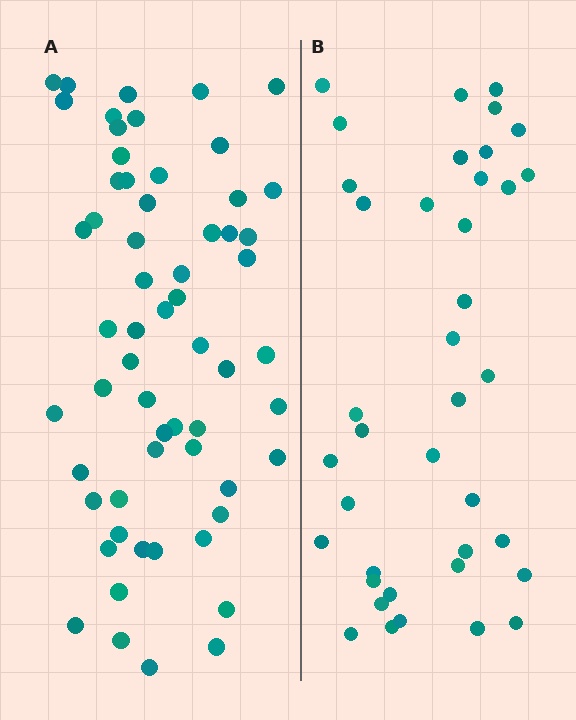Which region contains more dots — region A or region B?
Region A (the left region) has more dots.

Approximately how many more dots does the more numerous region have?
Region A has approximately 20 more dots than region B.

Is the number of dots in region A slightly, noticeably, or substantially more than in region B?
Region A has substantially more. The ratio is roughly 1.5 to 1.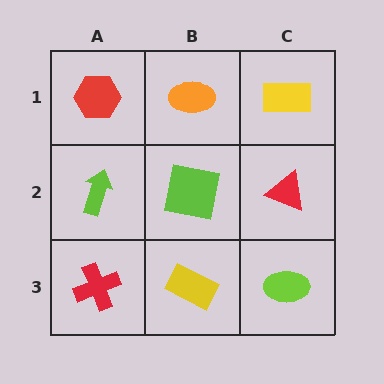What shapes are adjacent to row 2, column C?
A yellow rectangle (row 1, column C), a lime ellipse (row 3, column C), a lime square (row 2, column B).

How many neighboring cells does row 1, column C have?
2.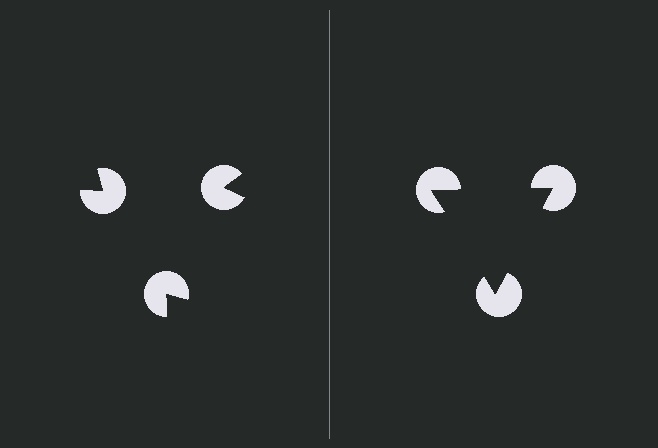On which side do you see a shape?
An illusory triangle appears on the right side. On the left side the wedge cuts are rotated, so no coherent shape forms.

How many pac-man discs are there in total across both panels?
6 — 3 on each side.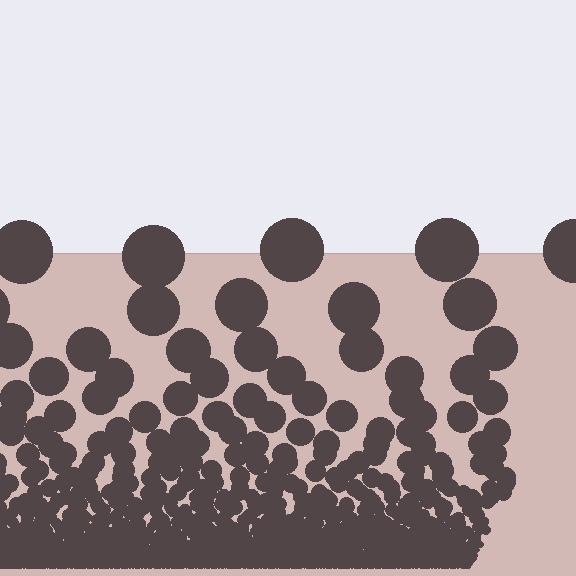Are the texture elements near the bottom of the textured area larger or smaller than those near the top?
Smaller. The gradient is inverted — elements near the bottom are smaller and denser.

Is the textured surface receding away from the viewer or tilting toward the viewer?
The surface appears to tilt toward the viewer. Texture elements get larger and sparser toward the top.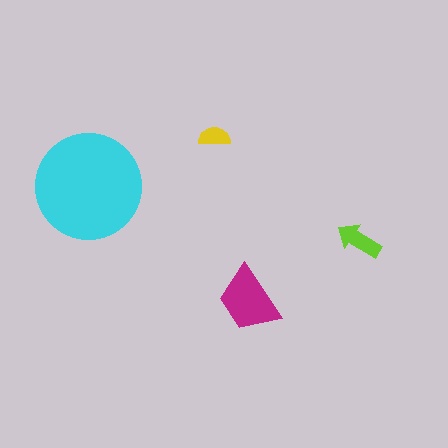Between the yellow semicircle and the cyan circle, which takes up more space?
The cyan circle.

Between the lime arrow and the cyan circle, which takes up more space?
The cyan circle.